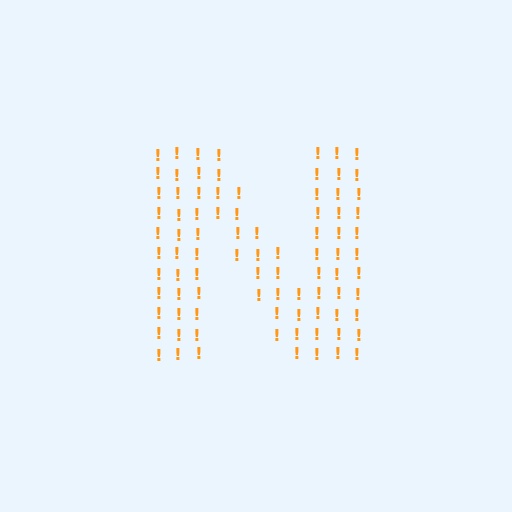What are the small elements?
The small elements are exclamation marks.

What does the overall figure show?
The overall figure shows the letter N.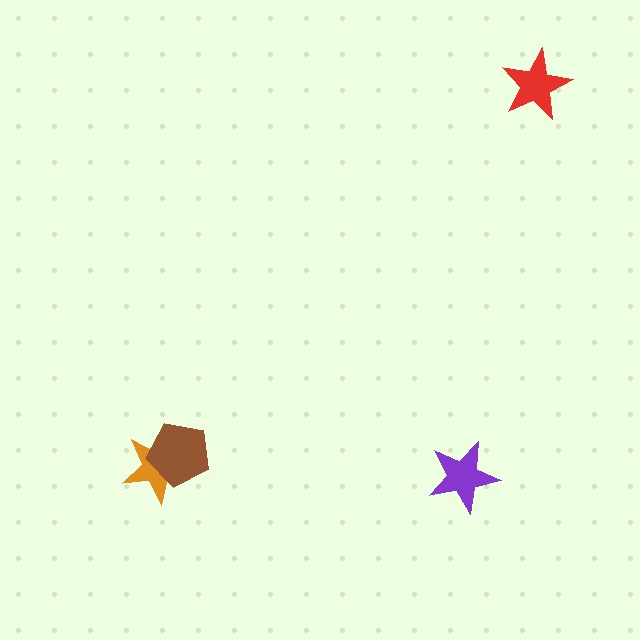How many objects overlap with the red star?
0 objects overlap with the red star.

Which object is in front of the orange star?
The brown pentagon is in front of the orange star.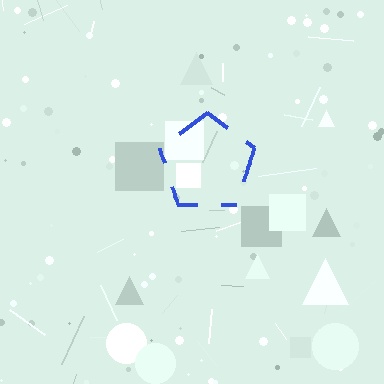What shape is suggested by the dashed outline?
The dashed outline suggests a pentagon.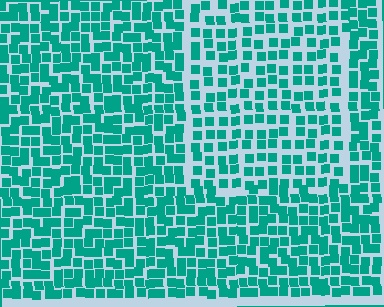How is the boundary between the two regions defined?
The boundary is defined by a change in element density (approximately 1.5x ratio). All elements are the same color, size, and shape.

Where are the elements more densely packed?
The elements are more densely packed outside the rectangle boundary.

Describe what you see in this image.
The image contains small teal elements arranged at two different densities. A rectangle-shaped region is visible where the elements are less densely packed than the surrounding area.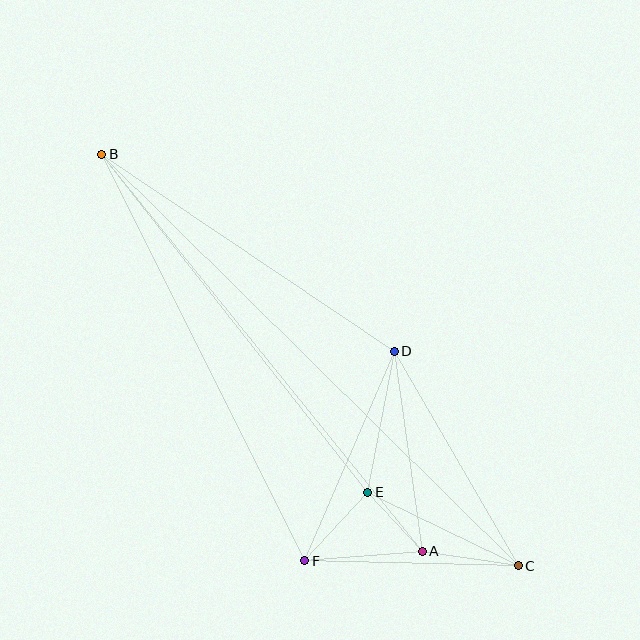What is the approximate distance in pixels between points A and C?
The distance between A and C is approximately 97 pixels.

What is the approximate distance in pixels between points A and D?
The distance between A and D is approximately 202 pixels.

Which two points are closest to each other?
Points A and E are closest to each other.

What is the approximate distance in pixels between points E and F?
The distance between E and F is approximately 93 pixels.